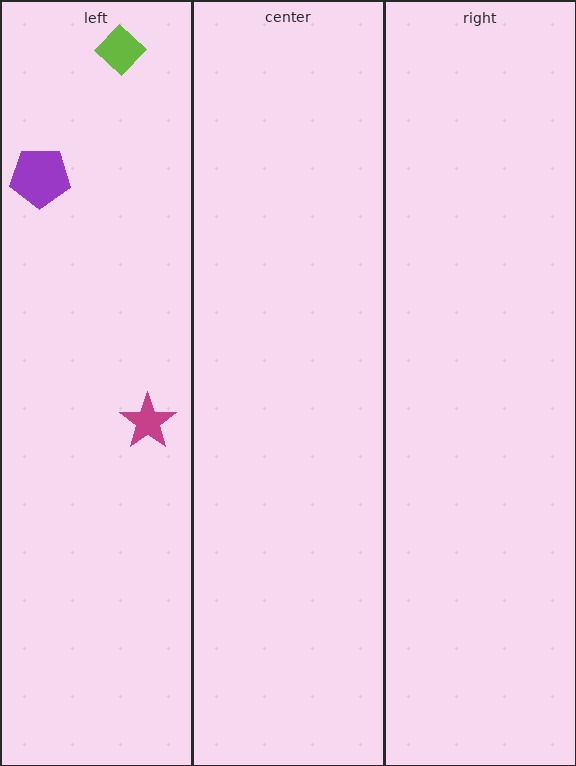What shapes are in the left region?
The purple pentagon, the magenta star, the lime diamond.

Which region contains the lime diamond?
The left region.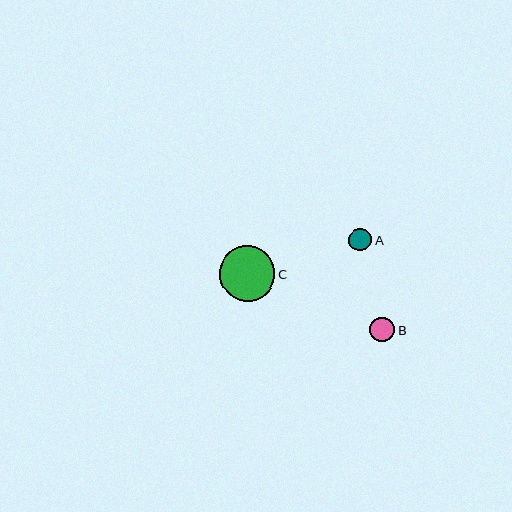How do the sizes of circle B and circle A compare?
Circle B and circle A are approximately the same size.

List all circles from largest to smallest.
From largest to smallest: C, B, A.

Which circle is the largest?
Circle C is the largest with a size of approximately 55 pixels.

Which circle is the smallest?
Circle A is the smallest with a size of approximately 23 pixels.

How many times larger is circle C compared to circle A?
Circle C is approximately 2.4 times the size of circle A.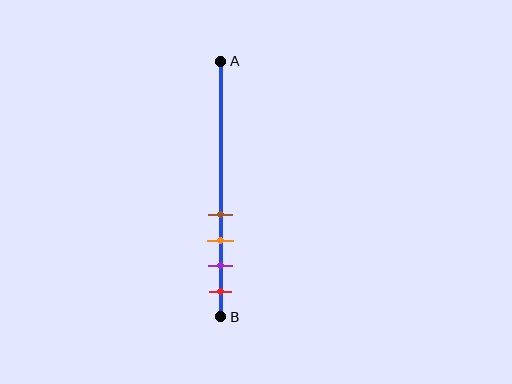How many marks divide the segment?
There are 4 marks dividing the segment.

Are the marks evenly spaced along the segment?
Yes, the marks are approximately evenly spaced.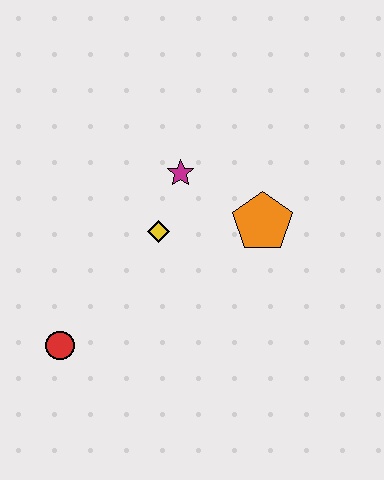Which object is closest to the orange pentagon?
The magenta star is closest to the orange pentagon.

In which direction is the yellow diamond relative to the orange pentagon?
The yellow diamond is to the left of the orange pentagon.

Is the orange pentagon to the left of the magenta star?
No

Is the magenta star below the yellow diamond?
No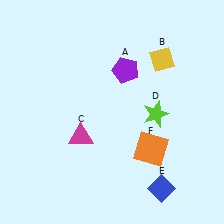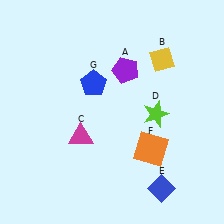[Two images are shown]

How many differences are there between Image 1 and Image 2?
There is 1 difference between the two images.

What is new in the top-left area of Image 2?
A blue pentagon (G) was added in the top-left area of Image 2.